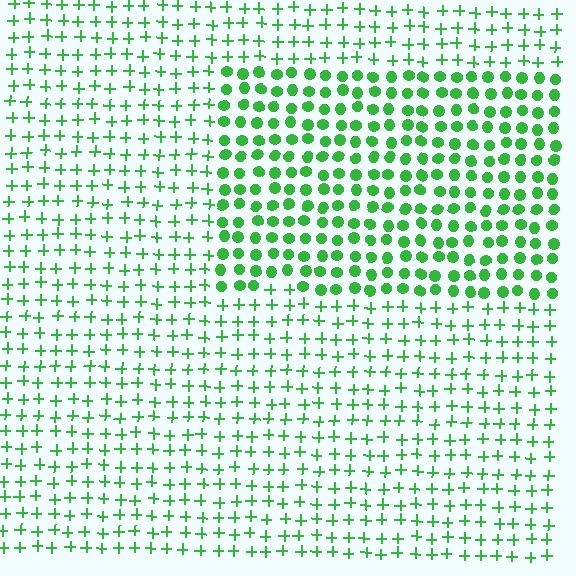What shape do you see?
I see a rectangle.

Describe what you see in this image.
The image is filled with small green elements arranged in a uniform grid. A rectangle-shaped region contains circles, while the surrounding area contains plus signs. The boundary is defined purely by the change in element shape.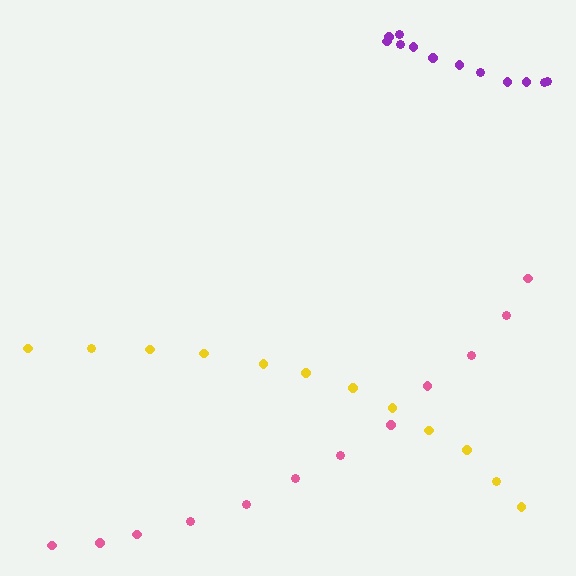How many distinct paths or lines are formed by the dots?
There are 3 distinct paths.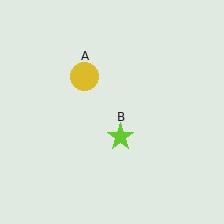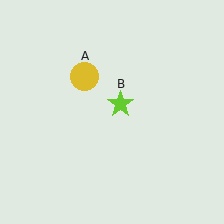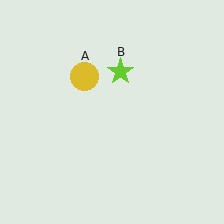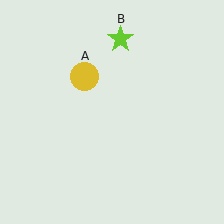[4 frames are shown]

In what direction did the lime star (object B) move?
The lime star (object B) moved up.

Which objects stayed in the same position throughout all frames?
Yellow circle (object A) remained stationary.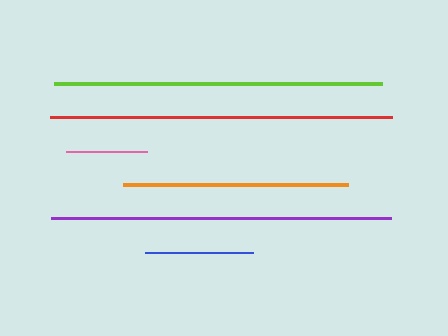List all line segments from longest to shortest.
From longest to shortest: red, purple, lime, orange, blue, pink.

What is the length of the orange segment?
The orange segment is approximately 225 pixels long.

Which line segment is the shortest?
The pink line is the shortest at approximately 81 pixels.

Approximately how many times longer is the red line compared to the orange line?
The red line is approximately 1.5 times the length of the orange line.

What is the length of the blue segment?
The blue segment is approximately 108 pixels long.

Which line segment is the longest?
The red line is the longest at approximately 342 pixels.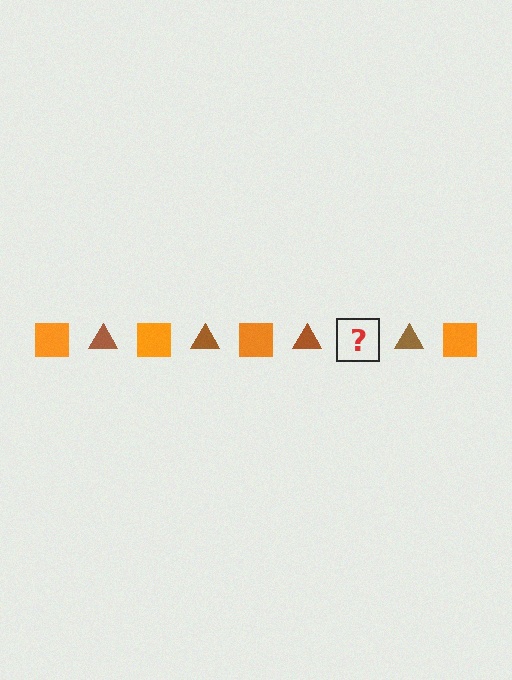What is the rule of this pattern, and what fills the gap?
The rule is that the pattern alternates between orange square and brown triangle. The gap should be filled with an orange square.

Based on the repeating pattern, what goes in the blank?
The blank should be an orange square.